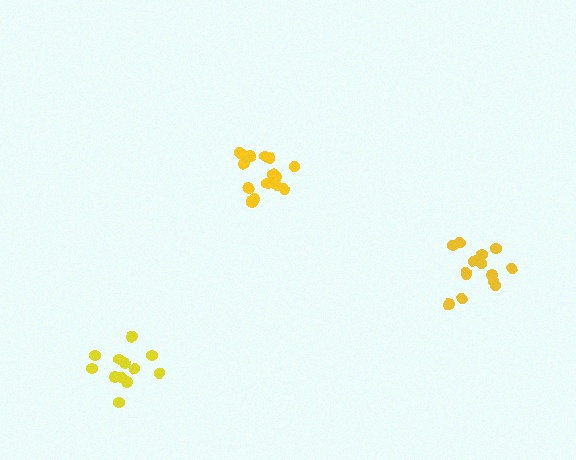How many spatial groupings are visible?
There are 3 spatial groupings.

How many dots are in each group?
Group 1: 16 dots, Group 2: 12 dots, Group 3: 14 dots (42 total).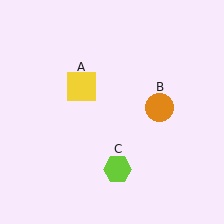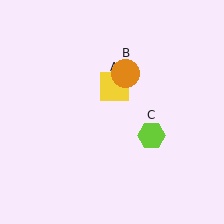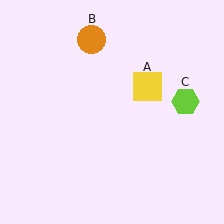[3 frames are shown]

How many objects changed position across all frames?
3 objects changed position: yellow square (object A), orange circle (object B), lime hexagon (object C).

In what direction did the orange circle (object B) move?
The orange circle (object B) moved up and to the left.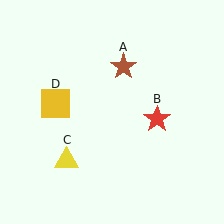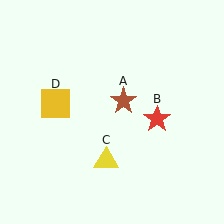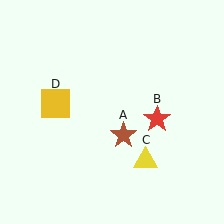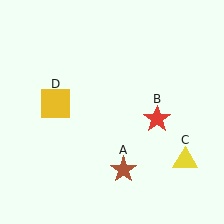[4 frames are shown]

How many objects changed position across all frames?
2 objects changed position: brown star (object A), yellow triangle (object C).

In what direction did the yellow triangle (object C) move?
The yellow triangle (object C) moved right.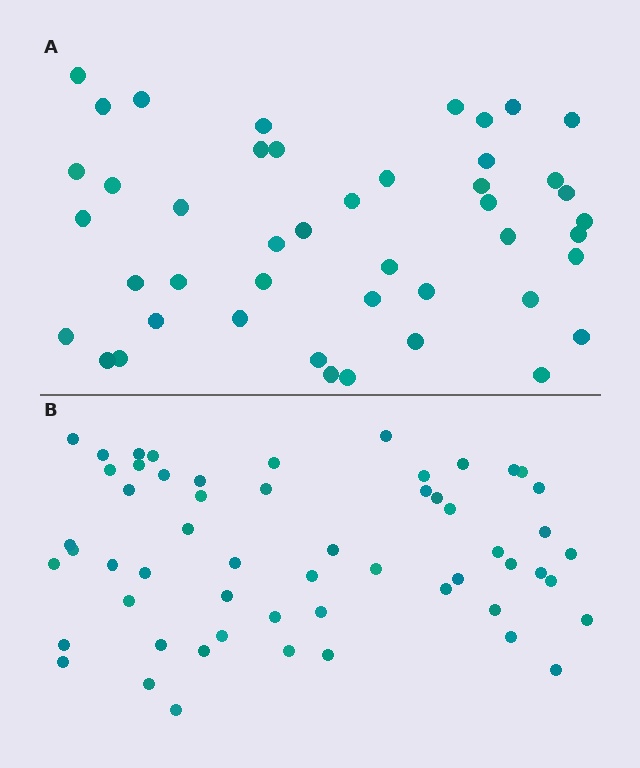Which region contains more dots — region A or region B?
Region B (the bottom region) has more dots.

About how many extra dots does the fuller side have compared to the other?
Region B has roughly 12 or so more dots than region A.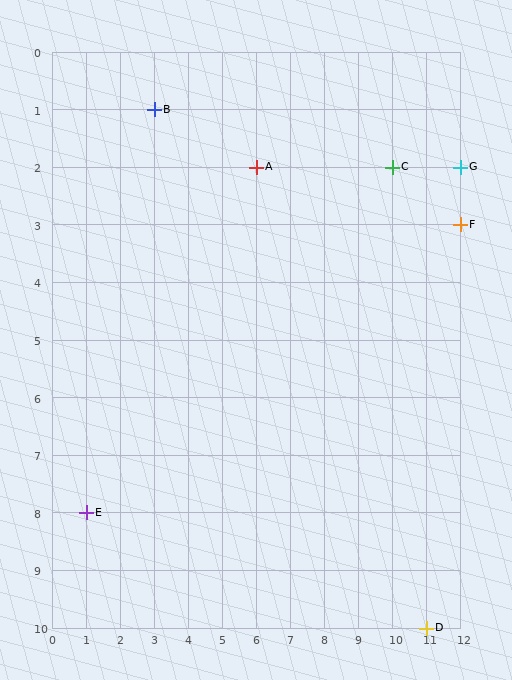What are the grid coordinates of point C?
Point C is at grid coordinates (10, 2).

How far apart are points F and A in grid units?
Points F and A are 6 columns and 1 row apart (about 6.1 grid units diagonally).